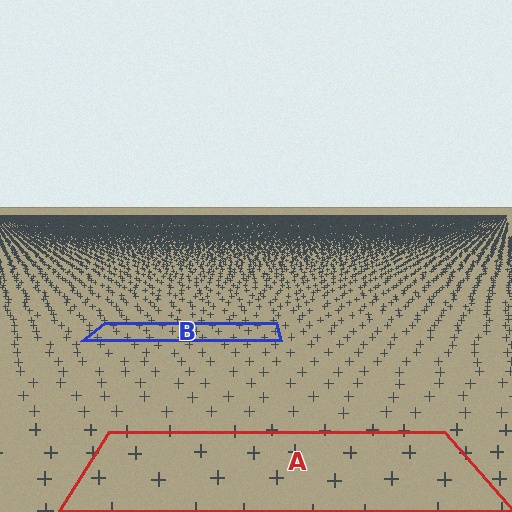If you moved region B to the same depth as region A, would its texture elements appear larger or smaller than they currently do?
They would appear larger. At a closer depth, the same texture elements are projected at a bigger on-screen size.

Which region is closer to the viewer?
Region A is closer. The texture elements there are larger and more spread out.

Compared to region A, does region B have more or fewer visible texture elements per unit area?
Region B has more texture elements per unit area — they are packed more densely because it is farther away.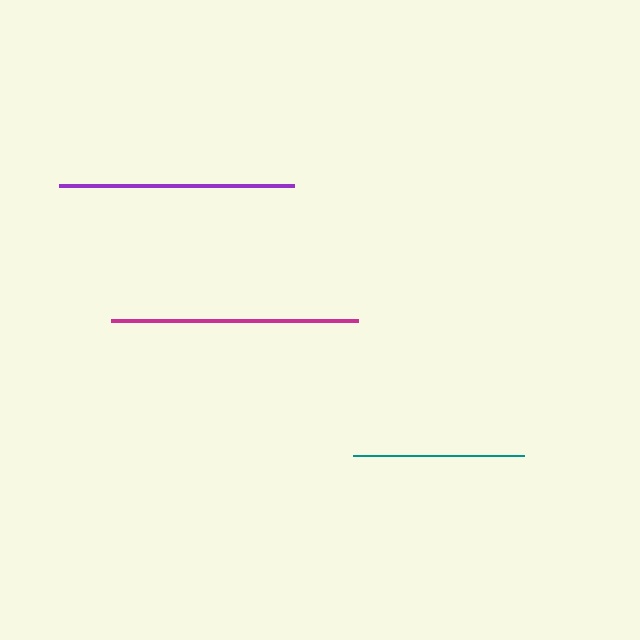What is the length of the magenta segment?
The magenta segment is approximately 247 pixels long.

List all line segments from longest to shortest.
From longest to shortest: magenta, purple, teal.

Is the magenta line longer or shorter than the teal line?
The magenta line is longer than the teal line.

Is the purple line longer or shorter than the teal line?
The purple line is longer than the teal line.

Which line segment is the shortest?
The teal line is the shortest at approximately 172 pixels.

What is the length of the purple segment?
The purple segment is approximately 236 pixels long.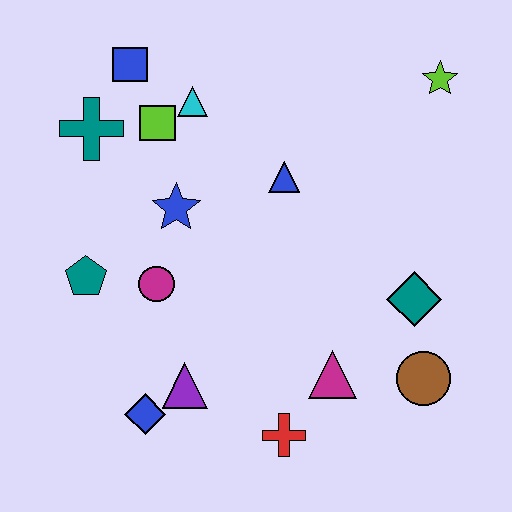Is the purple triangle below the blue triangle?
Yes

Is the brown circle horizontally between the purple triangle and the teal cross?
No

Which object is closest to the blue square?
The lime square is closest to the blue square.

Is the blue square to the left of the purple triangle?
Yes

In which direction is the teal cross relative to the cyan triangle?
The teal cross is to the left of the cyan triangle.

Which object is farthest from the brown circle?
The blue square is farthest from the brown circle.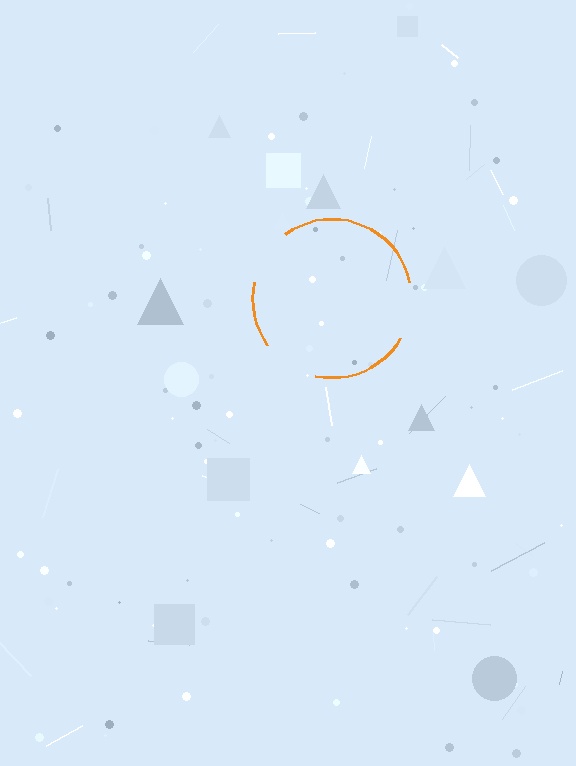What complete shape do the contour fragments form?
The contour fragments form a circle.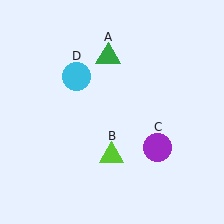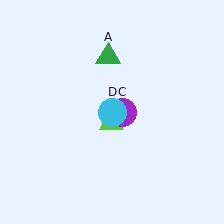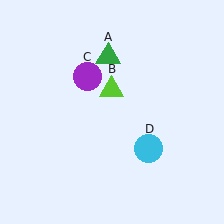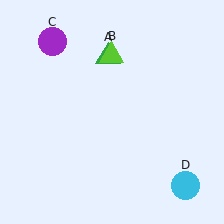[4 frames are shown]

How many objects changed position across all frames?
3 objects changed position: lime triangle (object B), purple circle (object C), cyan circle (object D).